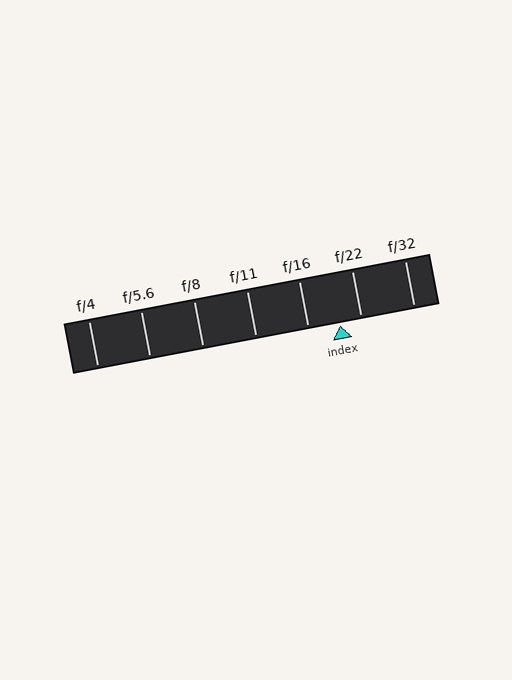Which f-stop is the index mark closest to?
The index mark is closest to f/22.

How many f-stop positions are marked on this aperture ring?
There are 7 f-stop positions marked.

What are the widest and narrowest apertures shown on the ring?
The widest aperture shown is f/4 and the narrowest is f/32.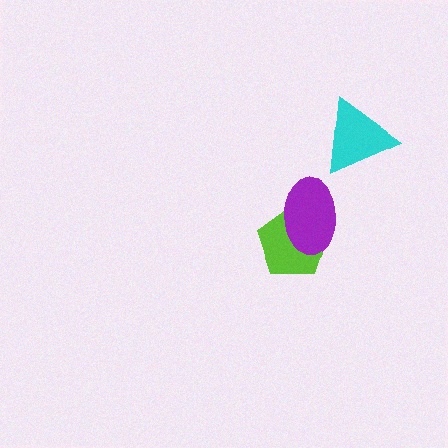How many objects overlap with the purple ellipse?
1 object overlaps with the purple ellipse.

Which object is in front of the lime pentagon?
The purple ellipse is in front of the lime pentagon.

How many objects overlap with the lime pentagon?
1 object overlaps with the lime pentagon.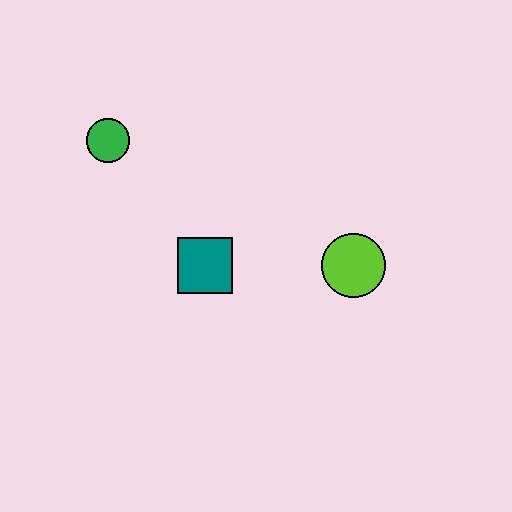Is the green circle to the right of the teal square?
No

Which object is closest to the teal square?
The lime circle is closest to the teal square.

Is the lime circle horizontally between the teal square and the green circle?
No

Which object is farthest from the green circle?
The lime circle is farthest from the green circle.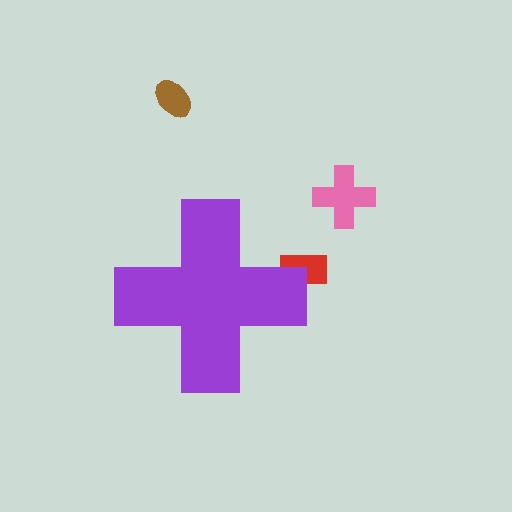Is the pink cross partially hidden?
No, the pink cross is fully visible.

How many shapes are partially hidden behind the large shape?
1 shape is partially hidden.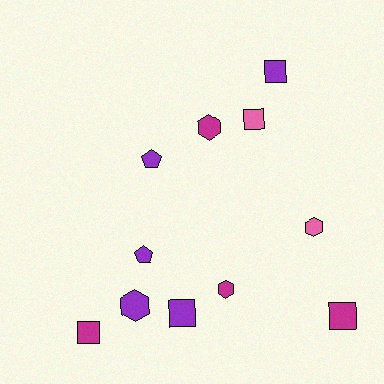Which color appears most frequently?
Purple, with 5 objects.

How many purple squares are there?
There are 2 purple squares.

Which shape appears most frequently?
Square, with 5 objects.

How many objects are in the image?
There are 11 objects.